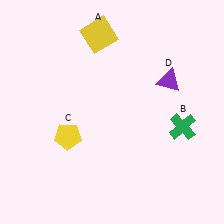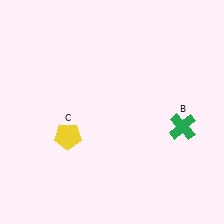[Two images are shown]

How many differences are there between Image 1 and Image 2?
There are 2 differences between the two images.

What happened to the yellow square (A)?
The yellow square (A) was removed in Image 2. It was in the top-left area of Image 1.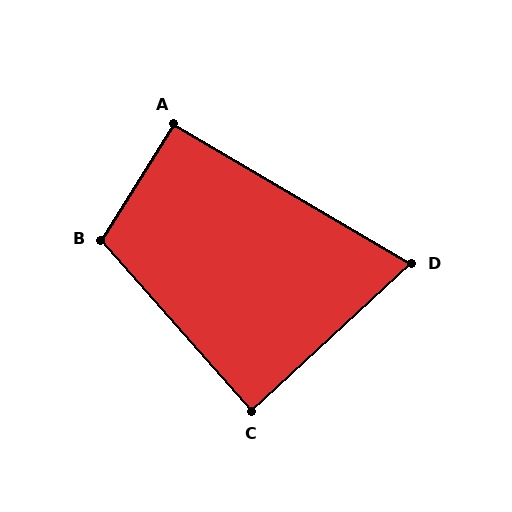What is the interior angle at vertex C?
Approximately 89 degrees (approximately right).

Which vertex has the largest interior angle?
B, at approximately 107 degrees.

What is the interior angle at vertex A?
Approximately 91 degrees (approximately right).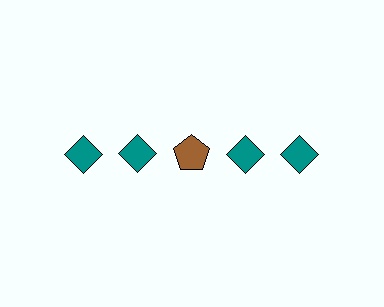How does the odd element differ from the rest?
It differs in both color (brown instead of teal) and shape (pentagon instead of diamond).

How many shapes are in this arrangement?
There are 5 shapes arranged in a grid pattern.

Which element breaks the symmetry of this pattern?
The brown pentagon in the top row, center column breaks the symmetry. All other shapes are teal diamonds.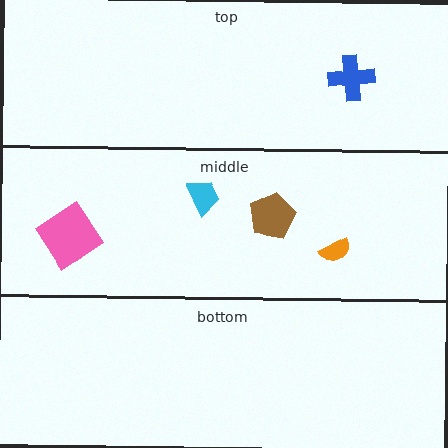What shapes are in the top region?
The blue cross.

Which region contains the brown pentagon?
The middle region.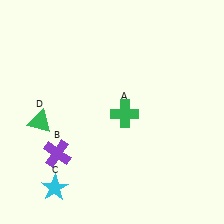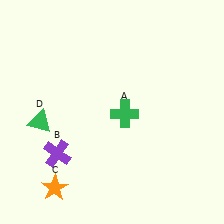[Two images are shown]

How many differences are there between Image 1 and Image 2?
There is 1 difference between the two images.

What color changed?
The star (C) changed from cyan in Image 1 to orange in Image 2.